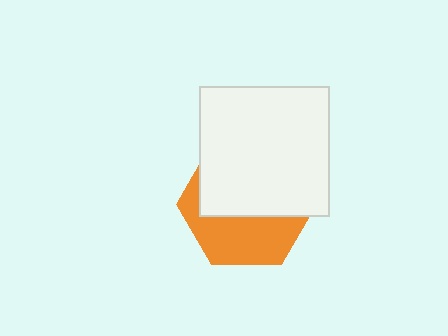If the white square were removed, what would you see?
You would see the complete orange hexagon.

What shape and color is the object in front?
The object in front is a white square.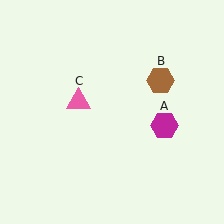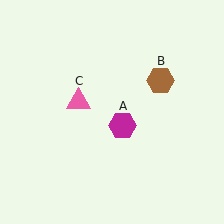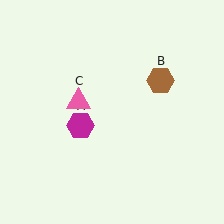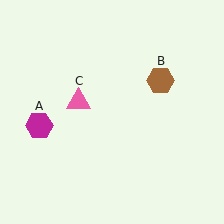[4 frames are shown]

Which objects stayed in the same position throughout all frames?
Brown hexagon (object B) and pink triangle (object C) remained stationary.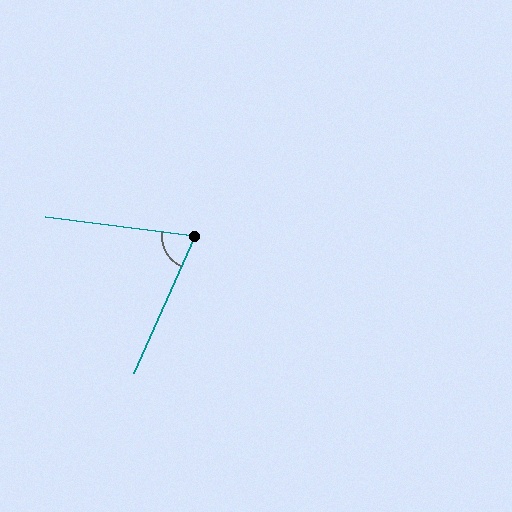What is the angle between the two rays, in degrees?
Approximately 73 degrees.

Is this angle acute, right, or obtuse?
It is acute.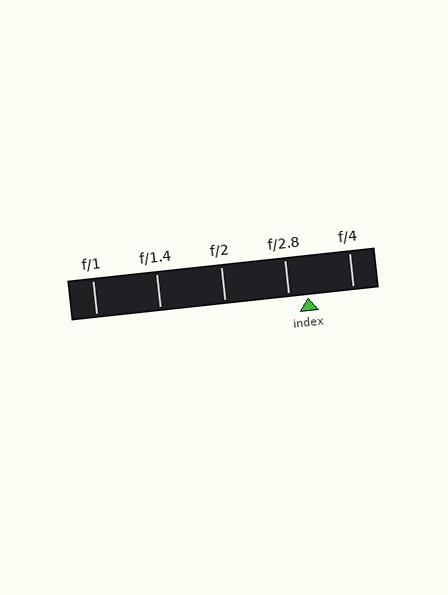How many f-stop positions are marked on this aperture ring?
There are 5 f-stop positions marked.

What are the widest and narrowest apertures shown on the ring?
The widest aperture shown is f/1 and the narrowest is f/4.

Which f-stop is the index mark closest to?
The index mark is closest to f/2.8.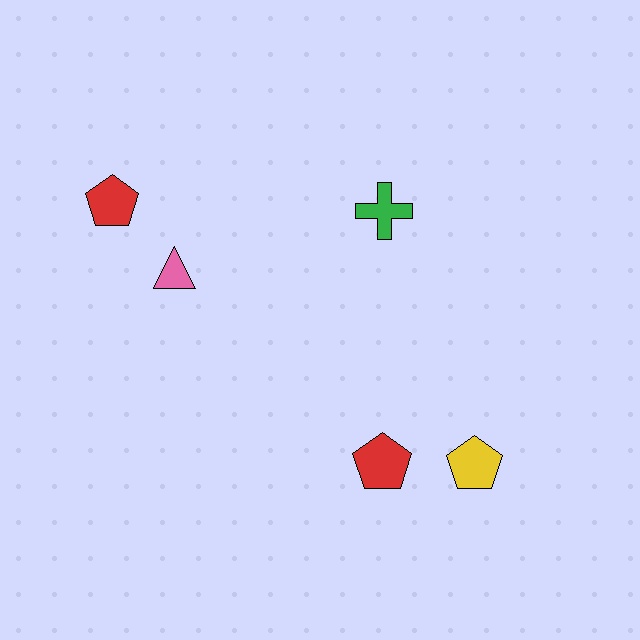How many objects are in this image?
There are 5 objects.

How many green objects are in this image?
There is 1 green object.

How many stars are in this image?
There are no stars.